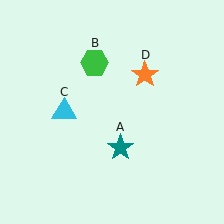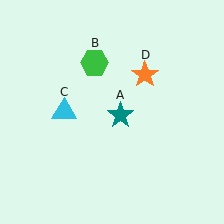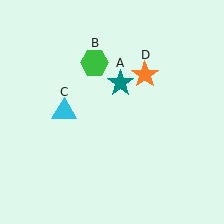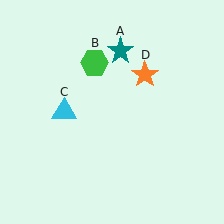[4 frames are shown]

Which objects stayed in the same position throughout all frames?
Green hexagon (object B) and cyan triangle (object C) and orange star (object D) remained stationary.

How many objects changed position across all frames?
1 object changed position: teal star (object A).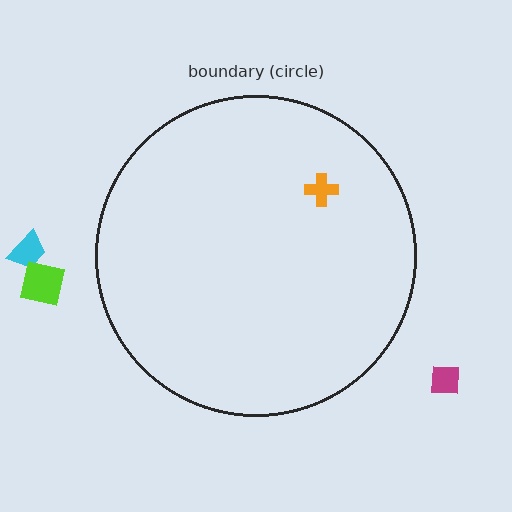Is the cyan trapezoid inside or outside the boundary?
Outside.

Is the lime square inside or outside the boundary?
Outside.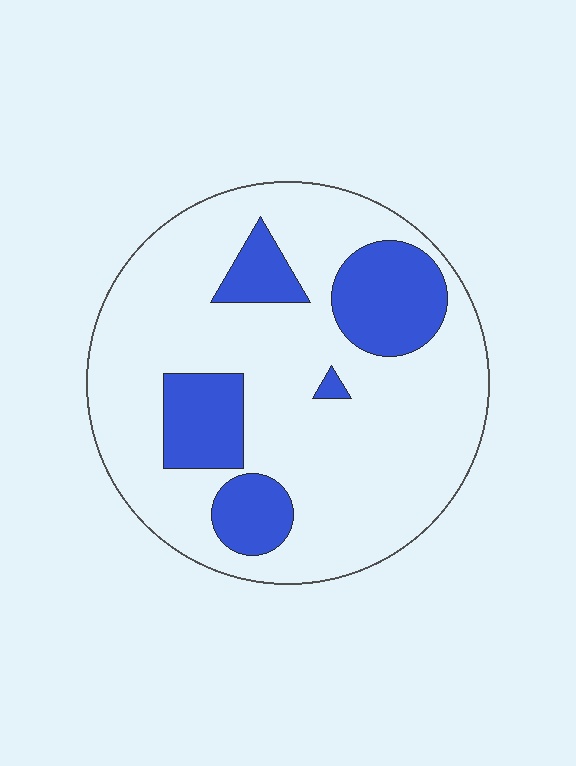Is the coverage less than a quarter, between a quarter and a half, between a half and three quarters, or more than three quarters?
Less than a quarter.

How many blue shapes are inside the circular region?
5.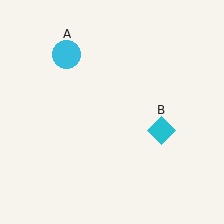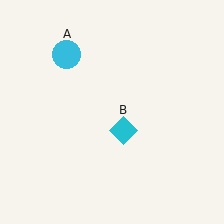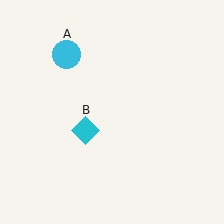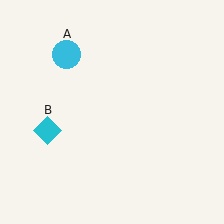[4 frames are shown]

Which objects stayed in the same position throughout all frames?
Cyan circle (object A) remained stationary.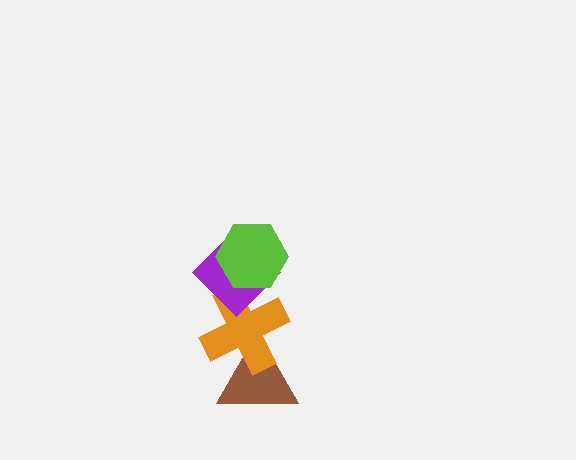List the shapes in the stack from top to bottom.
From top to bottom: the lime hexagon, the purple diamond, the orange cross, the brown triangle.